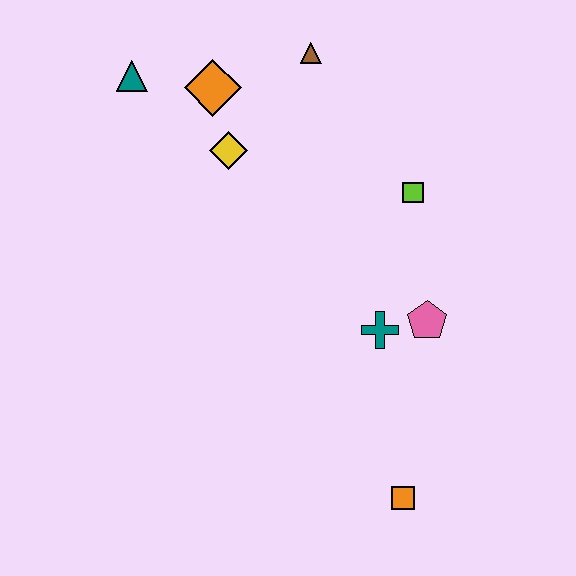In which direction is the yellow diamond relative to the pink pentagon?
The yellow diamond is to the left of the pink pentagon.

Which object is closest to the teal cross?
The pink pentagon is closest to the teal cross.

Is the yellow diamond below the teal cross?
No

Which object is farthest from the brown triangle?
The orange square is farthest from the brown triangle.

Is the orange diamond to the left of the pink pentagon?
Yes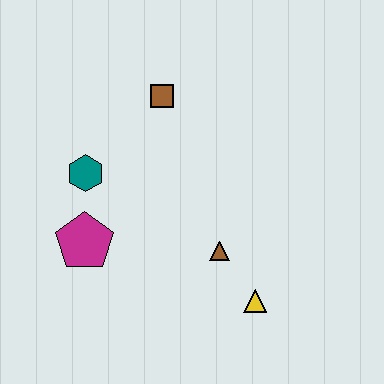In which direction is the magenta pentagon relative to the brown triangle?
The magenta pentagon is to the left of the brown triangle.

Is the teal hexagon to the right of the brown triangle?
No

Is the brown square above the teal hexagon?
Yes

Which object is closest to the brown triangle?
The yellow triangle is closest to the brown triangle.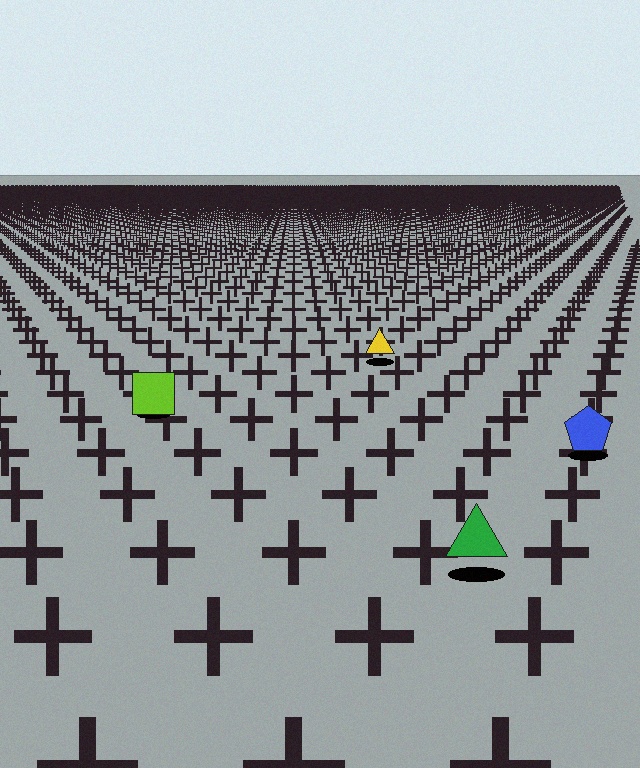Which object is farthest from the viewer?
The yellow triangle is farthest from the viewer. It appears smaller and the ground texture around it is denser.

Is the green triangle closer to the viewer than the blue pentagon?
Yes. The green triangle is closer — you can tell from the texture gradient: the ground texture is coarser near it.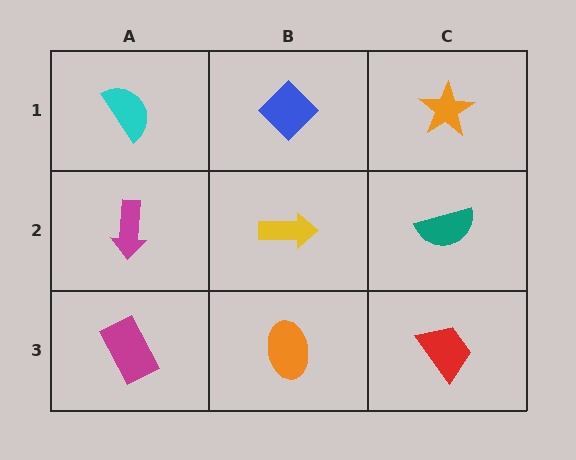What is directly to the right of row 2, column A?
A yellow arrow.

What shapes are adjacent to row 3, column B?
A yellow arrow (row 2, column B), a magenta rectangle (row 3, column A), a red trapezoid (row 3, column C).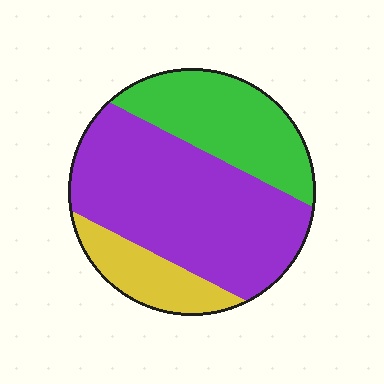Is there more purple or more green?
Purple.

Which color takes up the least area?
Yellow, at roughly 15%.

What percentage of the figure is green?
Green takes up between a sixth and a third of the figure.